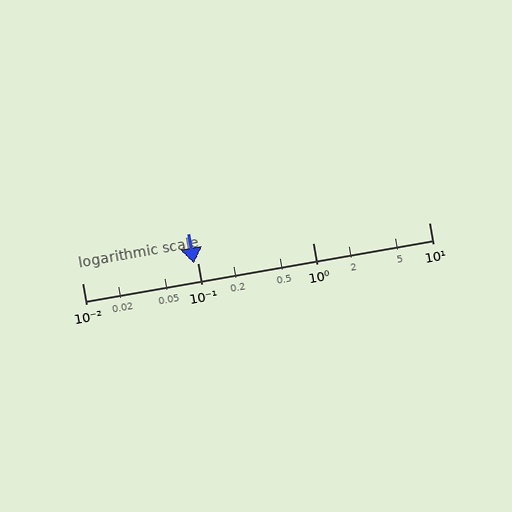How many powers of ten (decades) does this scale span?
The scale spans 3 decades, from 0.01 to 10.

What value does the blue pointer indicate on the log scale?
The pointer indicates approximately 0.093.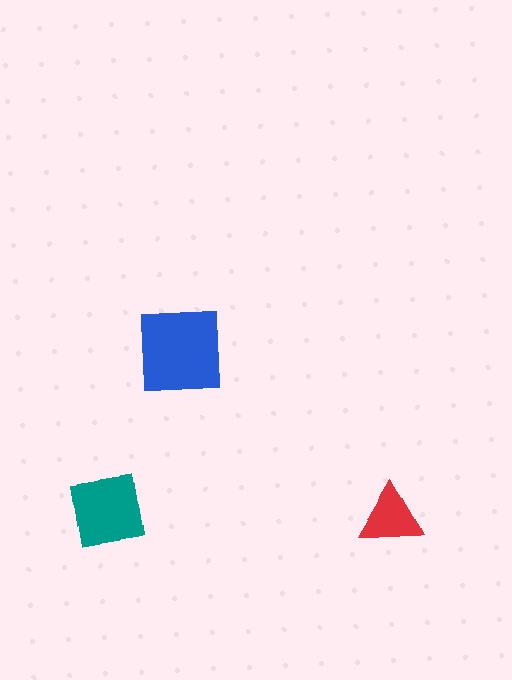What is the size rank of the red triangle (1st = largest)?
3rd.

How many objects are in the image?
There are 3 objects in the image.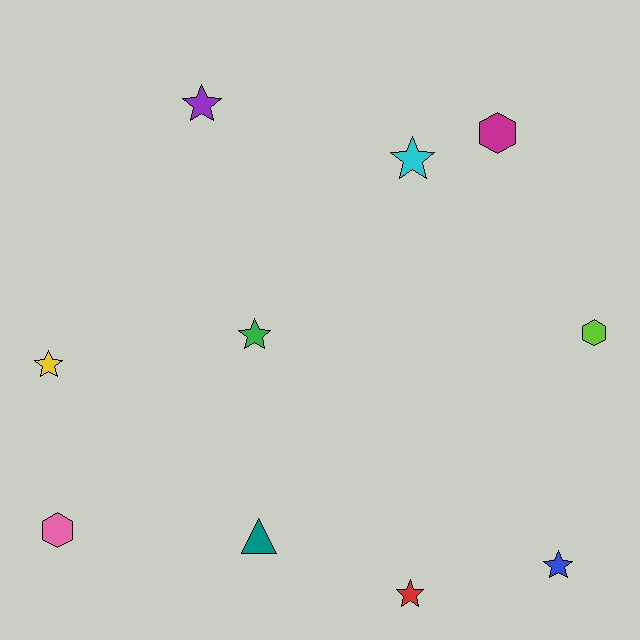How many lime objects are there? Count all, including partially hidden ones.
There is 1 lime object.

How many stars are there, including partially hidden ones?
There are 6 stars.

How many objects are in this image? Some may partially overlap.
There are 10 objects.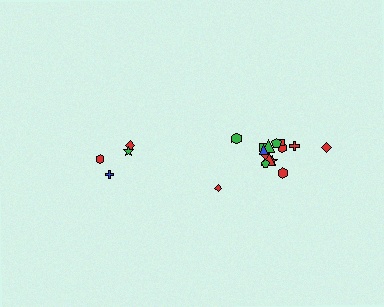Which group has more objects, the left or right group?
The right group.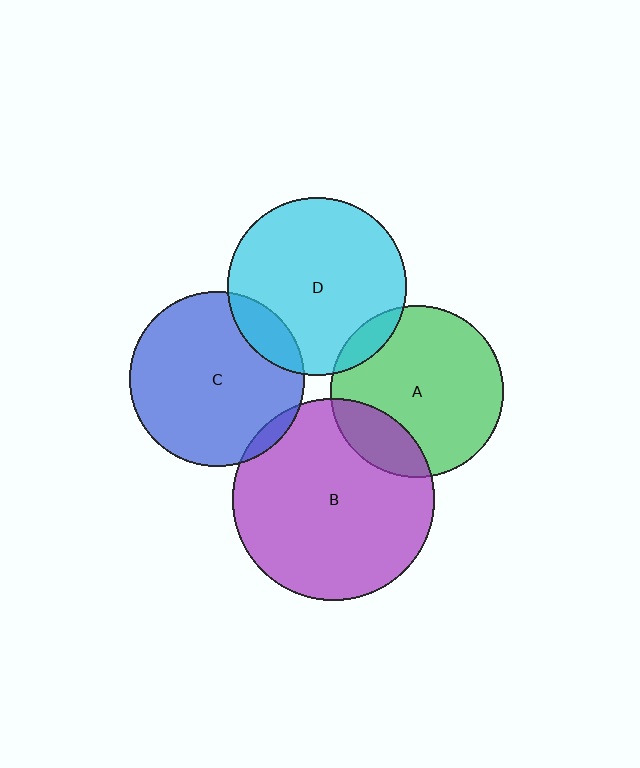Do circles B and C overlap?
Yes.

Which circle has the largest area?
Circle B (purple).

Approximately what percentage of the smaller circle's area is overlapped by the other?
Approximately 5%.